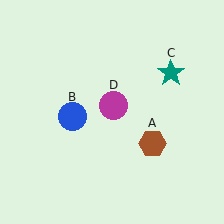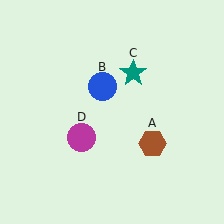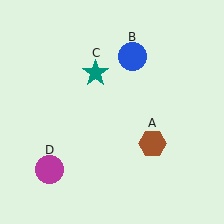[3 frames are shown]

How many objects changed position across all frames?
3 objects changed position: blue circle (object B), teal star (object C), magenta circle (object D).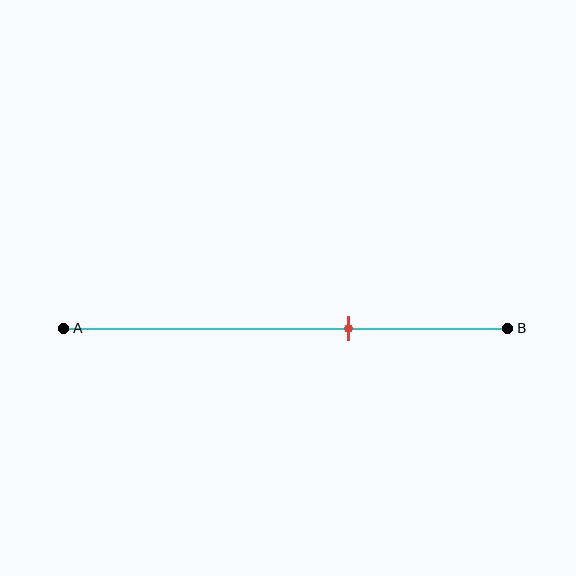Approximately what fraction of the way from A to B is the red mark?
The red mark is approximately 65% of the way from A to B.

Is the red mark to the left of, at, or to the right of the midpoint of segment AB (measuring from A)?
The red mark is to the right of the midpoint of segment AB.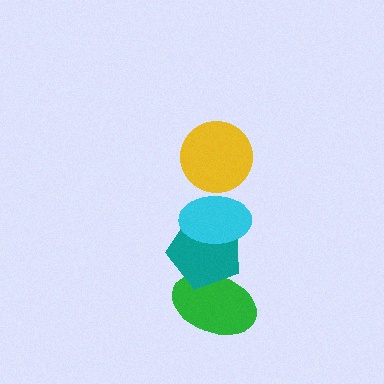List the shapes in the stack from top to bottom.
From top to bottom: the yellow circle, the cyan ellipse, the teal pentagon, the green ellipse.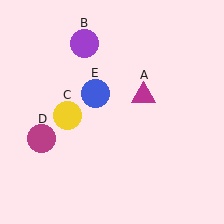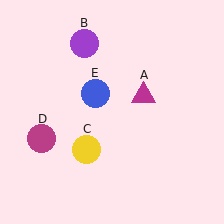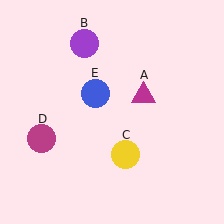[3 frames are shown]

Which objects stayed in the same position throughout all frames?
Magenta triangle (object A) and purple circle (object B) and magenta circle (object D) and blue circle (object E) remained stationary.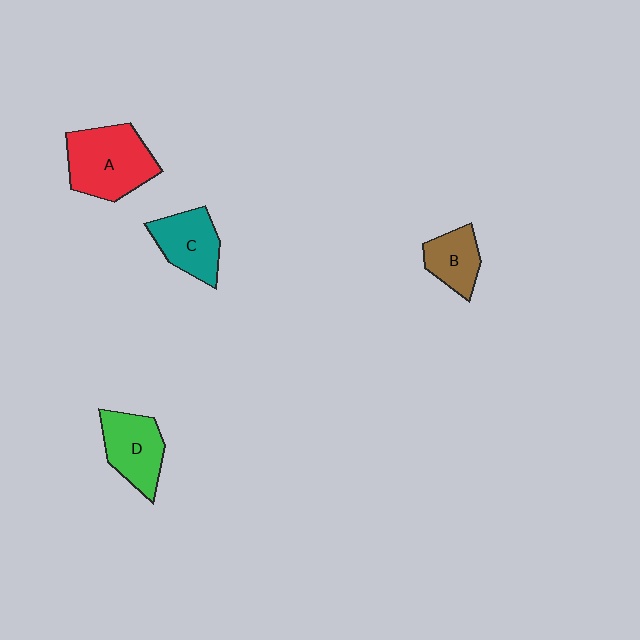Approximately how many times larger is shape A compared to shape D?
Approximately 1.4 times.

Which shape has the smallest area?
Shape B (brown).